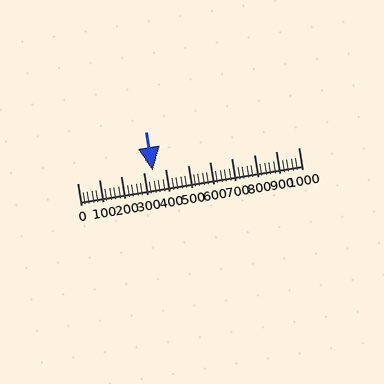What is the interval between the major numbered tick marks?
The major tick marks are spaced 100 units apart.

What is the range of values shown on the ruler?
The ruler shows values from 0 to 1000.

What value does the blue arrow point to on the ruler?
The blue arrow points to approximately 340.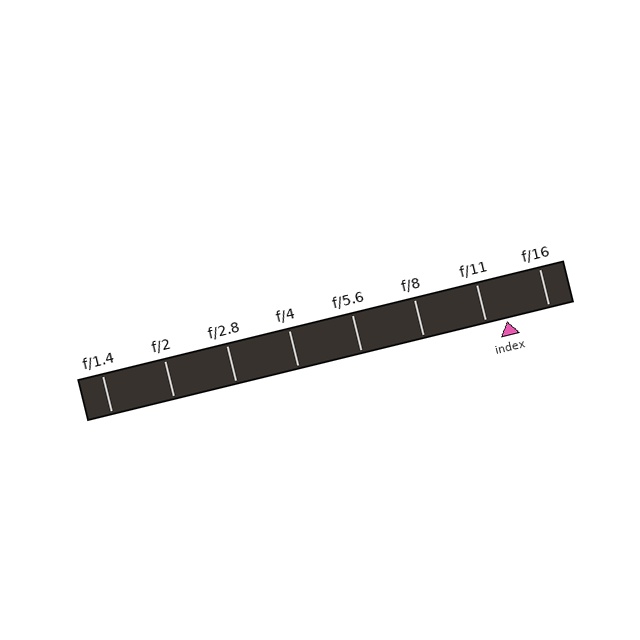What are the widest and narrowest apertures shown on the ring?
The widest aperture shown is f/1.4 and the narrowest is f/16.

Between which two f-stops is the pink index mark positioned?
The index mark is between f/11 and f/16.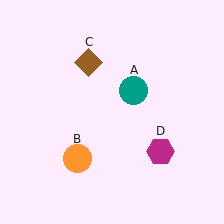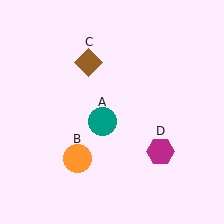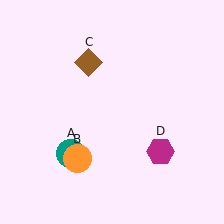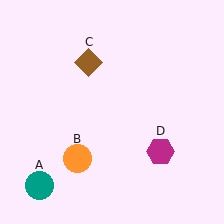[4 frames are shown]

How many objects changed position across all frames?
1 object changed position: teal circle (object A).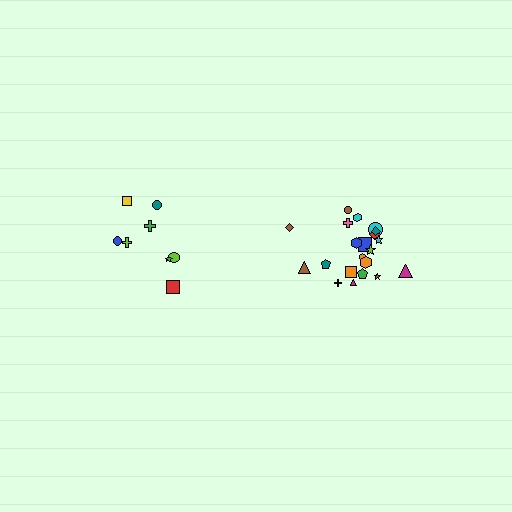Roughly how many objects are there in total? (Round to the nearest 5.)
Roughly 30 objects in total.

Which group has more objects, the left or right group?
The right group.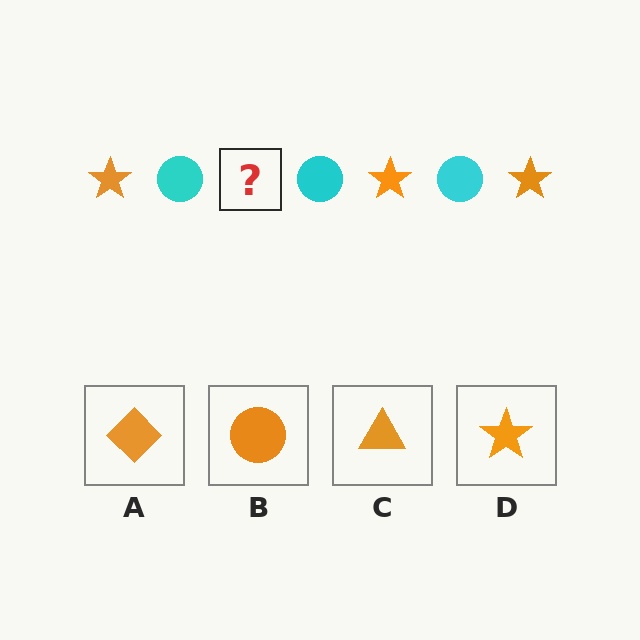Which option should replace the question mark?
Option D.